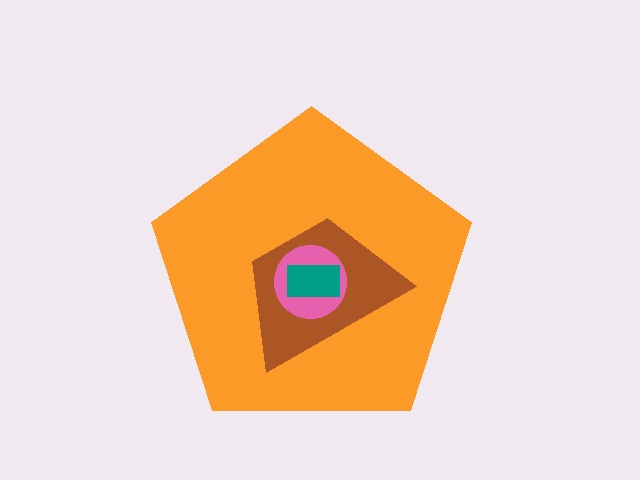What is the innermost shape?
The teal rectangle.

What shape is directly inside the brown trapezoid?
The pink circle.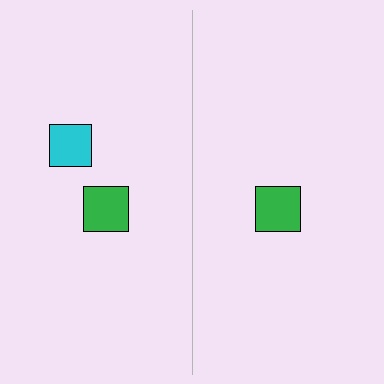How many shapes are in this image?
There are 3 shapes in this image.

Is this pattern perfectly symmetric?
No, the pattern is not perfectly symmetric. A cyan square is missing from the right side.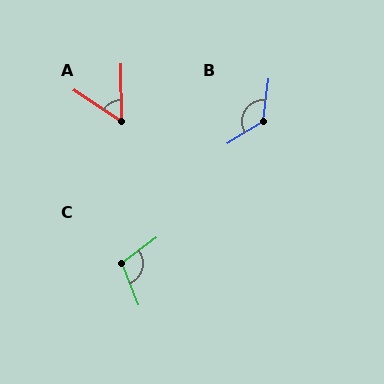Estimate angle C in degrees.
Approximately 105 degrees.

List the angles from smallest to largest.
A (56°), C (105°), B (129°).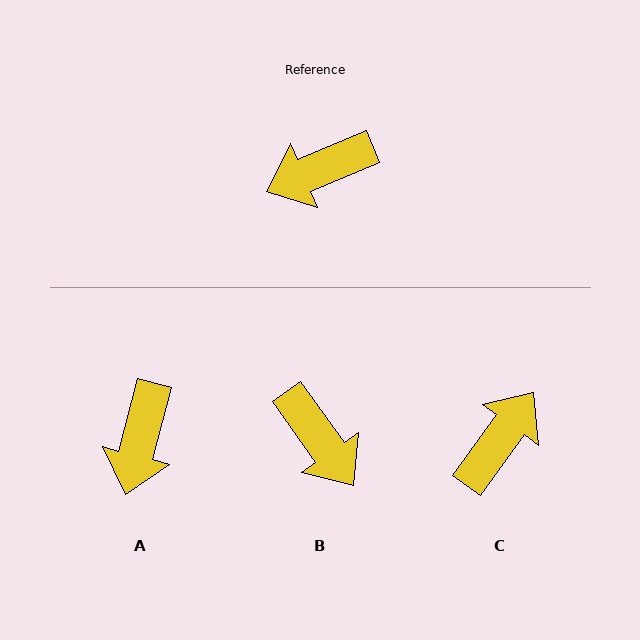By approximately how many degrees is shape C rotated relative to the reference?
Approximately 149 degrees clockwise.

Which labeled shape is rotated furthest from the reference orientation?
C, about 149 degrees away.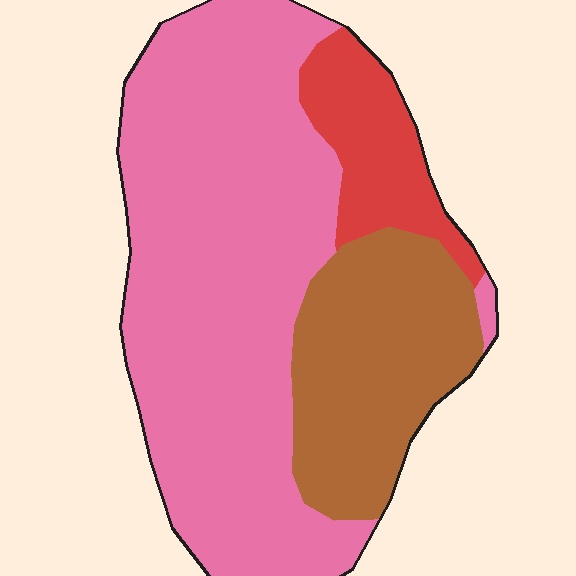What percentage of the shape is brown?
Brown takes up less than a quarter of the shape.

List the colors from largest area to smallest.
From largest to smallest: pink, brown, red.